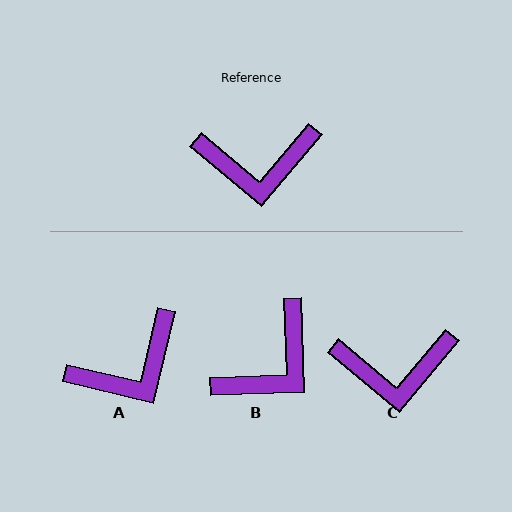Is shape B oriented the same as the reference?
No, it is off by about 42 degrees.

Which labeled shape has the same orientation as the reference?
C.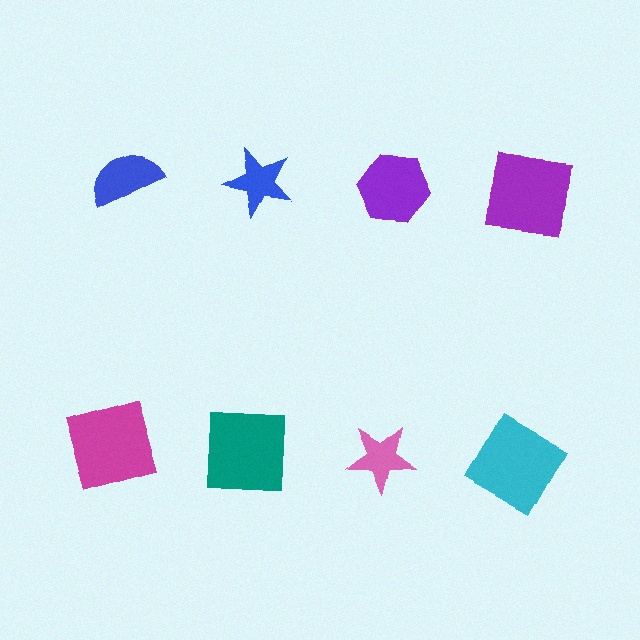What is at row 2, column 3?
A pink star.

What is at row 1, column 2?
A blue star.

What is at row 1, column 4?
A purple square.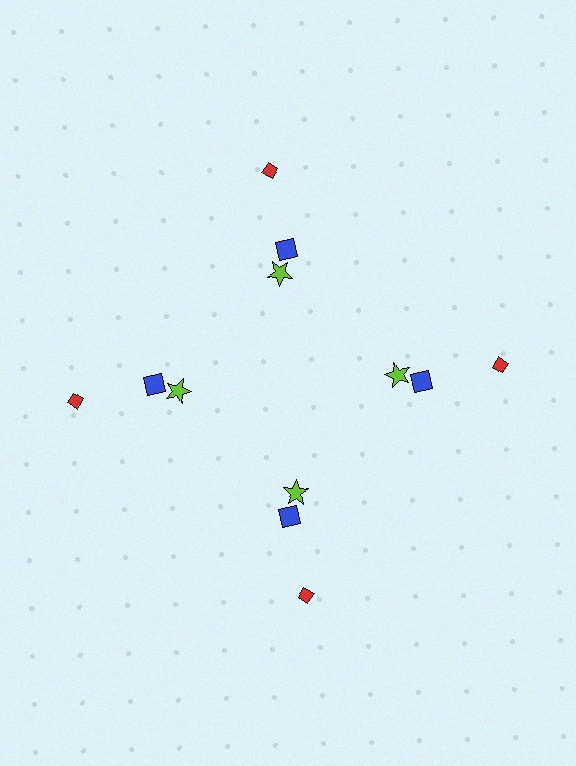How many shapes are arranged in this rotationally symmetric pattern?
There are 12 shapes, arranged in 4 groups of 3.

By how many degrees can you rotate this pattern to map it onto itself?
The pattern maps onto itself every 90 degrees of rotation.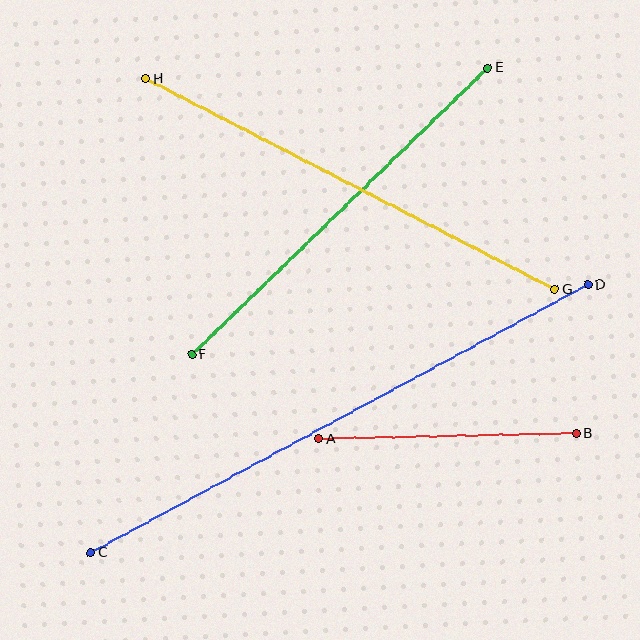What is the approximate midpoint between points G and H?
The midpoint is at approximately (350, 184) pixels.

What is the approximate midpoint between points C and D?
The midpoint is at approximately (339, 418) pixels.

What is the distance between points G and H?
The distance is approximately 460 pixels.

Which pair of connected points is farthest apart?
Points C and D are farthest apart.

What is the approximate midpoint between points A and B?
The midpoint is at approximately (447, 436) pixels.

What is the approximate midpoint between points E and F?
The midpoint is at approximately (340, 211) pixels.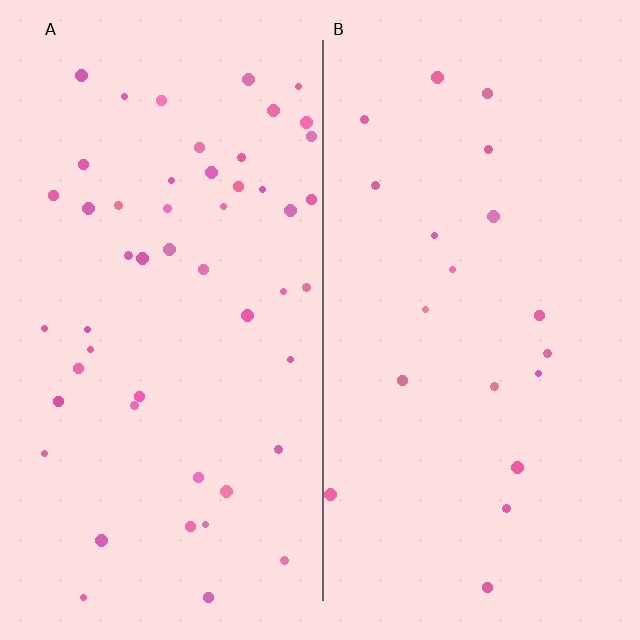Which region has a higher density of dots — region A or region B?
A (the left).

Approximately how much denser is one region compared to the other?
Approximately 2.6× — region A over region B.